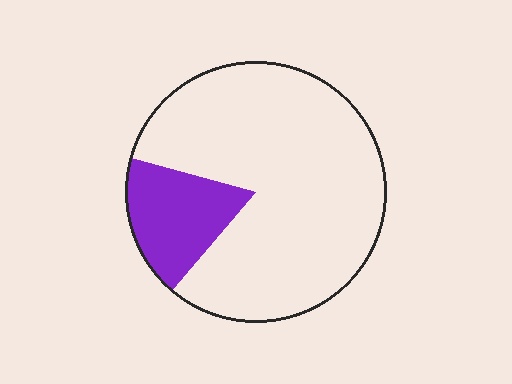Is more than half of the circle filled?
No.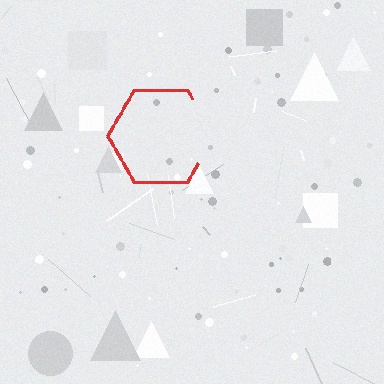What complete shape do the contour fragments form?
The contour fragments form a hexagon.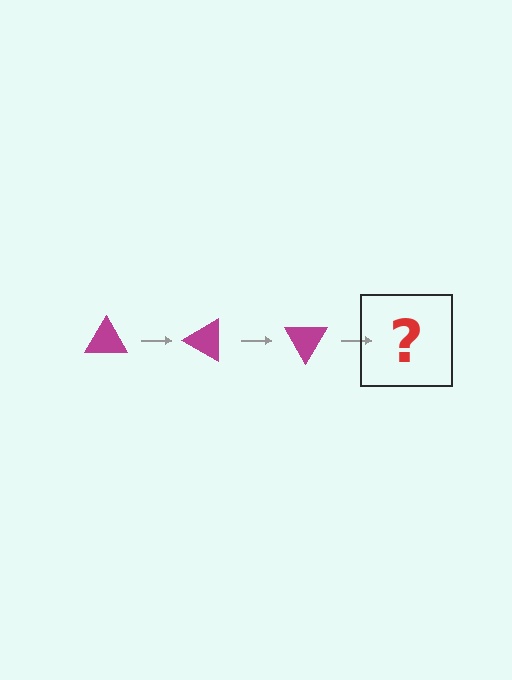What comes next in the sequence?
The next element should be a magenta triangle rotated 90 degrees.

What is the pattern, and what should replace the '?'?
The pattern is that the triangle rotates 30 degrees each step. The '?' should be a magenta triangle rotated 90 degrees.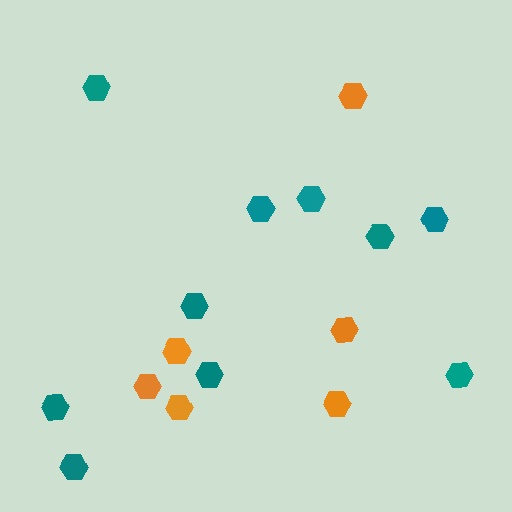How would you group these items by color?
There are 2 groups: one group of orange hexagons (6) and one group of teal hexagons (10).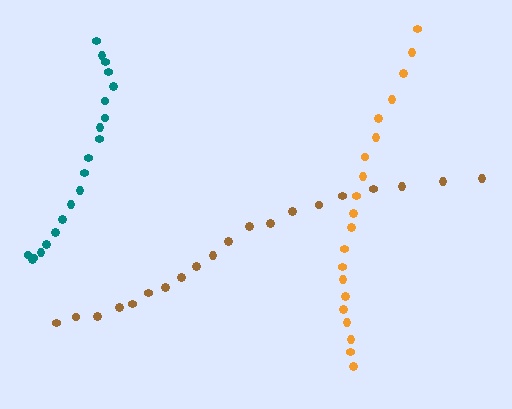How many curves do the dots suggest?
There are 3 distinct paths.